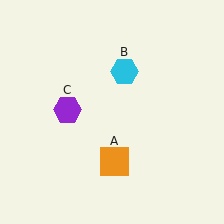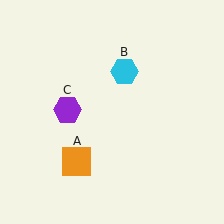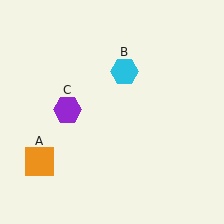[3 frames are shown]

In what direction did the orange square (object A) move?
The orange square (object A) moved left.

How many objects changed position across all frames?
1 object changed position: orange square (object A).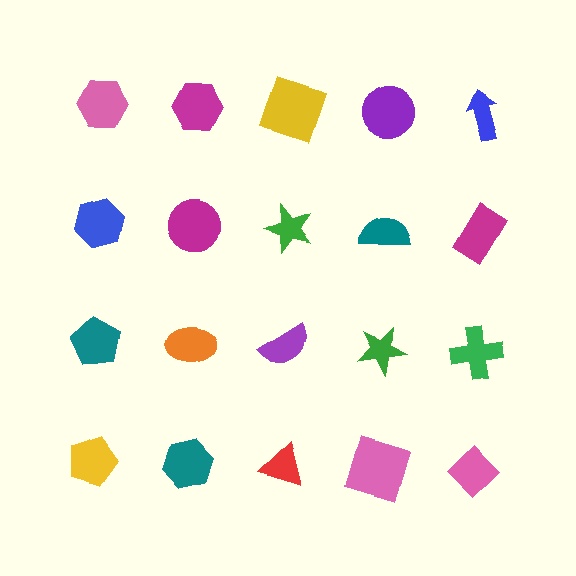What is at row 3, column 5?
A green cross.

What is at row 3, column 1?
A teal pentagon.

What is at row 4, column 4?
A pink square.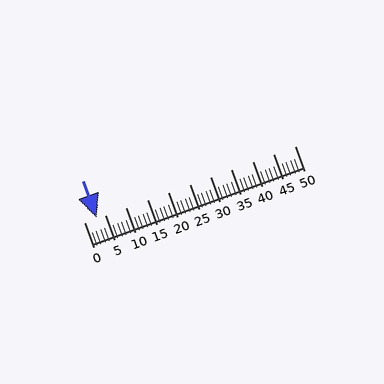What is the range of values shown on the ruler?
The ruler shows values from 0 to 50.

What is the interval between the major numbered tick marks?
The major tick marks are spaced 5 units apart.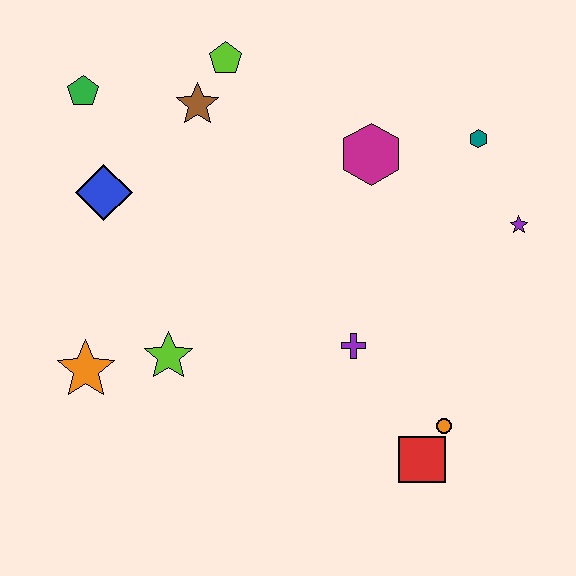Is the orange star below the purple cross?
Yes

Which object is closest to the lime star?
The orange star is closest to the lime star.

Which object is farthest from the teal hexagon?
The orange star is farthest from the teal hexagon.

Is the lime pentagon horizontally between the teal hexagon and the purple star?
No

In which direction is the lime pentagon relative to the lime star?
The lime pentagon is above the lime star.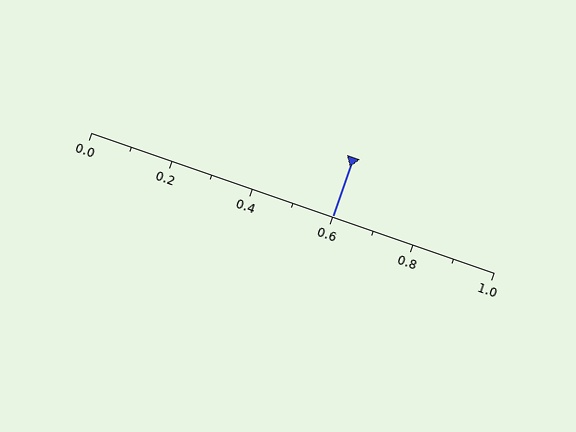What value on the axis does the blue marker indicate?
The marker indicates approximately 0.6.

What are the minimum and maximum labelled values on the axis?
The axis runs from 0.0 to 1.0.